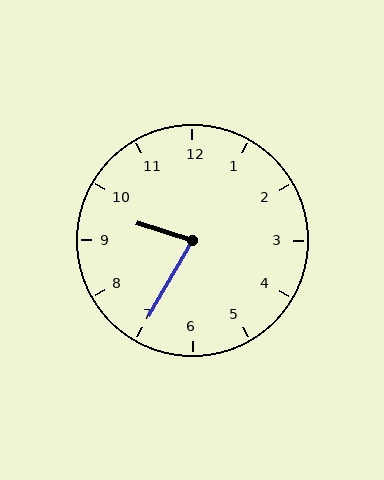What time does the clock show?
9:35.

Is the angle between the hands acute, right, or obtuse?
It is acute.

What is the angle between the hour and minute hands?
Approximately 78 degrees.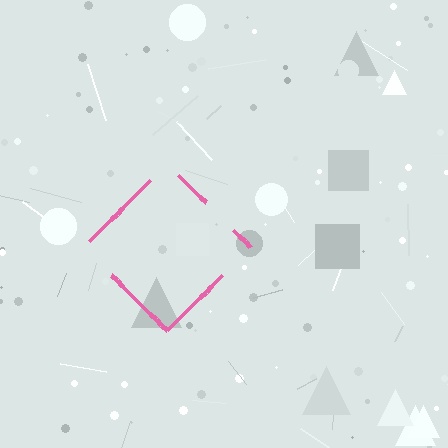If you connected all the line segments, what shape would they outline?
They would outline a diamond.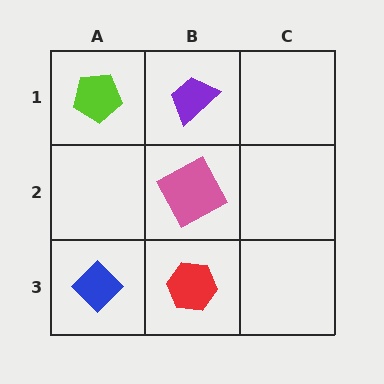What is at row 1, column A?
A lime pentagon.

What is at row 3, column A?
A blue diamond.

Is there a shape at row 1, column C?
No, that cell is empty.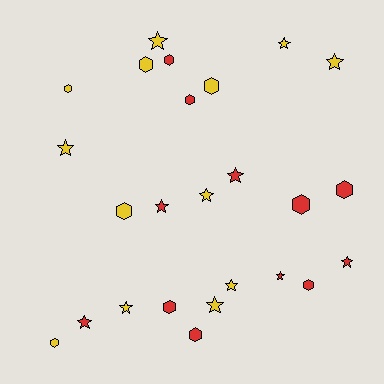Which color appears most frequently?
Yellow, with 13 objects.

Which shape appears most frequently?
Star, with 13 objects.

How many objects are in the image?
There are 25 objects.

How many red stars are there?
There are 5 red stars.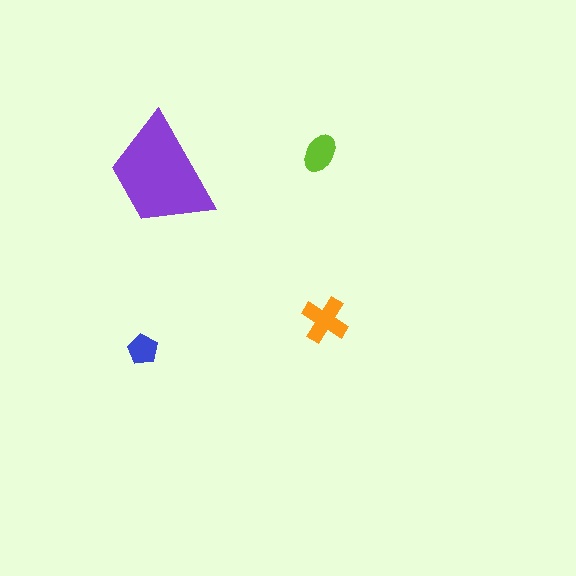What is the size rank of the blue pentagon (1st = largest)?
4th.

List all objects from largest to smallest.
The purple trapezoid, the orange cross, the lime ellipse, the blue pentagon.